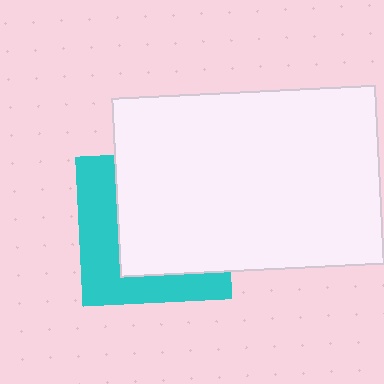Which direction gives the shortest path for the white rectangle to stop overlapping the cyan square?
Moving toward the upper-right gives the shortest separation.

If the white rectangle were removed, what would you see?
You would see the complete cyan square.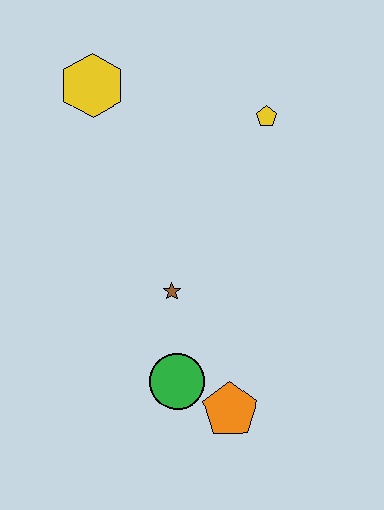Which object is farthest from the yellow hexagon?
The orange pentagon is farthest from the yellow hexagon.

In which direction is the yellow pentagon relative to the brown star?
The yellow pentagon is above the brown star.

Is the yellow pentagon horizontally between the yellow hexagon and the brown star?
No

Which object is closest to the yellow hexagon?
The yellow pentagon is closest to the yellow hexagon.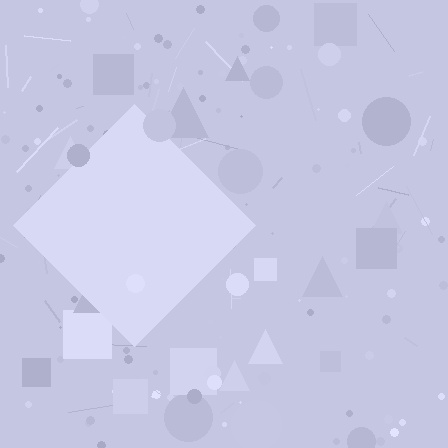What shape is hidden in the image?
A diamond is hidden in the image.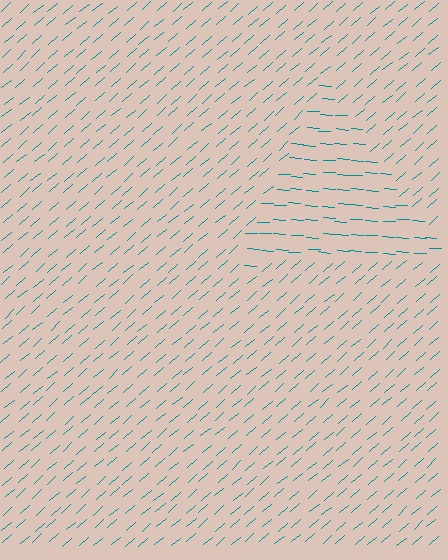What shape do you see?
I see a triangle.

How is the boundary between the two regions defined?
The boundary is defined purely by a change in line orientation (approximately 45 degrees difference). All lines are the same color and thickness.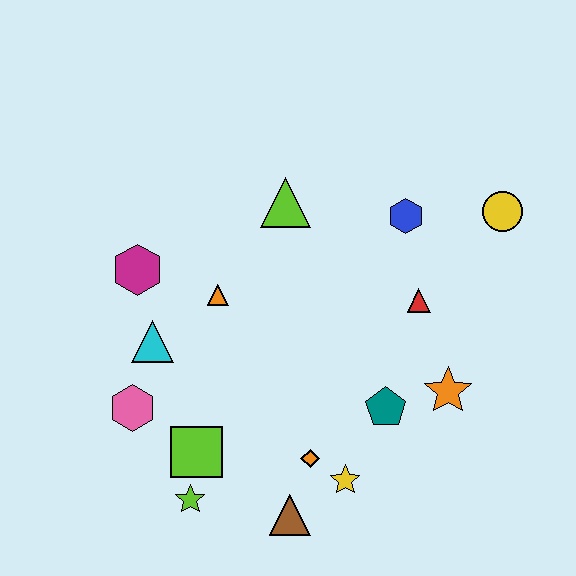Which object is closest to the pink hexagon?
The cyan triangle is closest to the pink hexagon.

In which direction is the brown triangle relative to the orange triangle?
The brown triangle is below the orange triangle.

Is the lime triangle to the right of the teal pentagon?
No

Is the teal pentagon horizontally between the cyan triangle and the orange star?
Yes